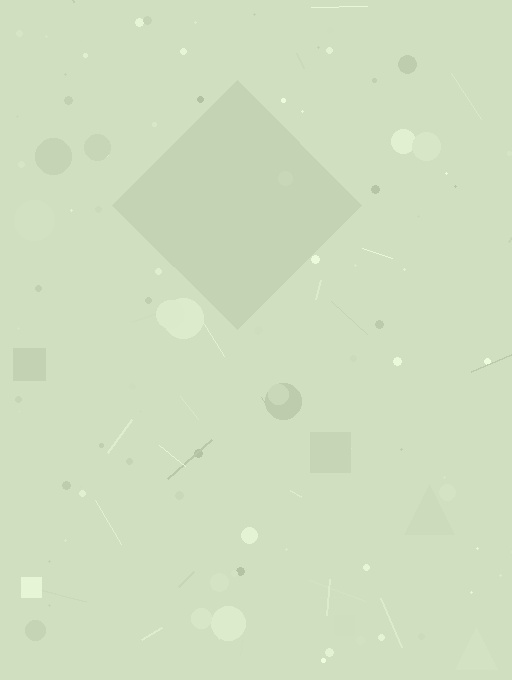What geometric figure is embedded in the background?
A diamond is embedded in the background.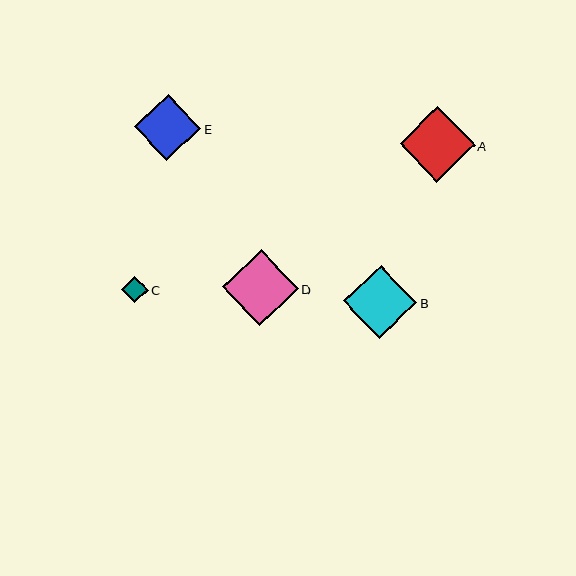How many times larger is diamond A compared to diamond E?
Diamond A is approximately 1.1 times the size of diamond E.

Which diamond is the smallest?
Diamond C is the smallest with a size of approximately 26 pixels.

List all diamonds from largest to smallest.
From largest to smallest: D, A, B, E, C.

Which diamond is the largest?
Diamond D is the largest with a size of approximately 76 pixels.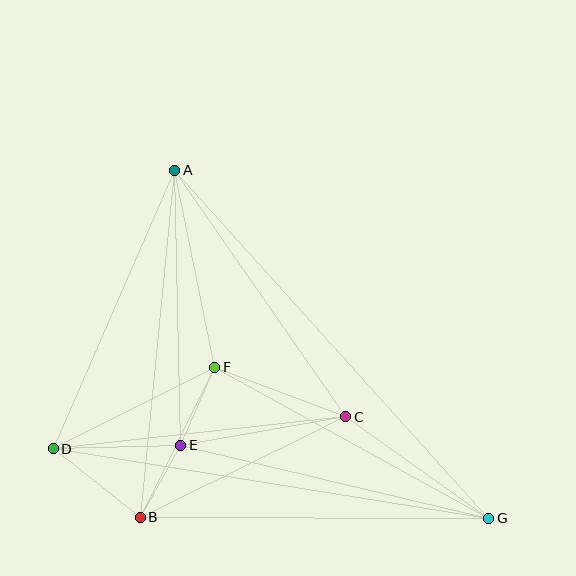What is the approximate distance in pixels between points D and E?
The distance between D and E is approximately 128 pixels.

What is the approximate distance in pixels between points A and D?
The distance between A and D is approximately 304 pixels.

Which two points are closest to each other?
Points B and E are closest to each other.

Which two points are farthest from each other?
Points A and G are farthest from each other.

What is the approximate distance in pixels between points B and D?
The distance between B and D is approximately 111 pixels.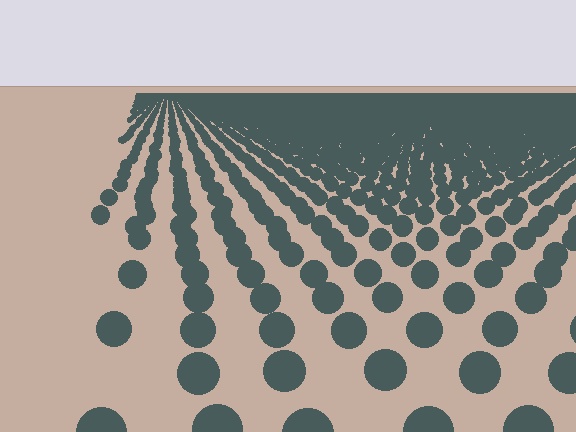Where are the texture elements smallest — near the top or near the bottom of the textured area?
Near the top.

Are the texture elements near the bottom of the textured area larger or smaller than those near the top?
Larger. Near the bottom, elements are closer to the viewer and appear at a bigger on-screen size.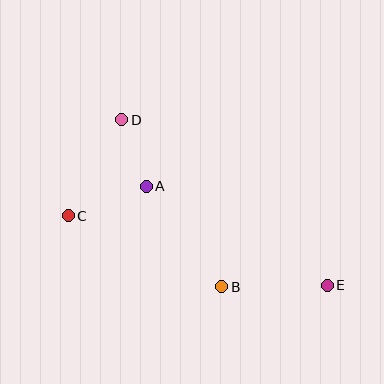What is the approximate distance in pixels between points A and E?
The distance between A and E is approximately 206 pixels.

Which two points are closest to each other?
Points A and D are closest to each other.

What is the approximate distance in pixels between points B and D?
The distance between B and D is approximately 194 pixels.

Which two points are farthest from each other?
Points C and E are farthest from each other.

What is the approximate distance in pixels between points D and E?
The distance between D and E is approximately 263 pixels.